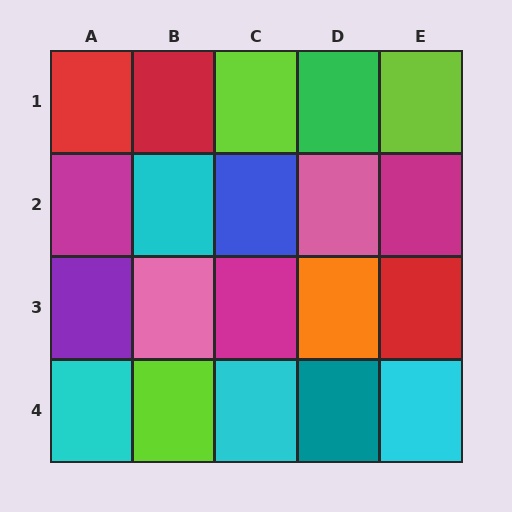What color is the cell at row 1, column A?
Red.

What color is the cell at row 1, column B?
Red.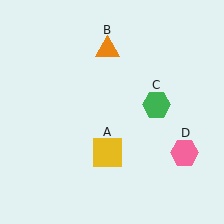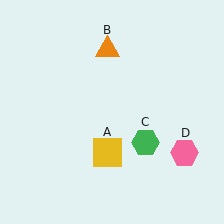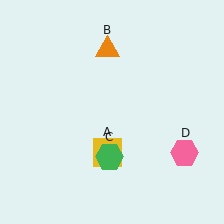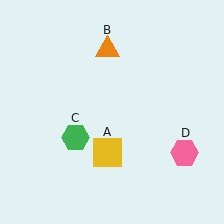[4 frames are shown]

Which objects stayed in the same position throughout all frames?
Yellow square (object A) and orange triangle (object B) and pink hexagon (object D) remained stationary.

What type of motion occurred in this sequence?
The green hexagon (object C) rotated clockwise around the center of the scene.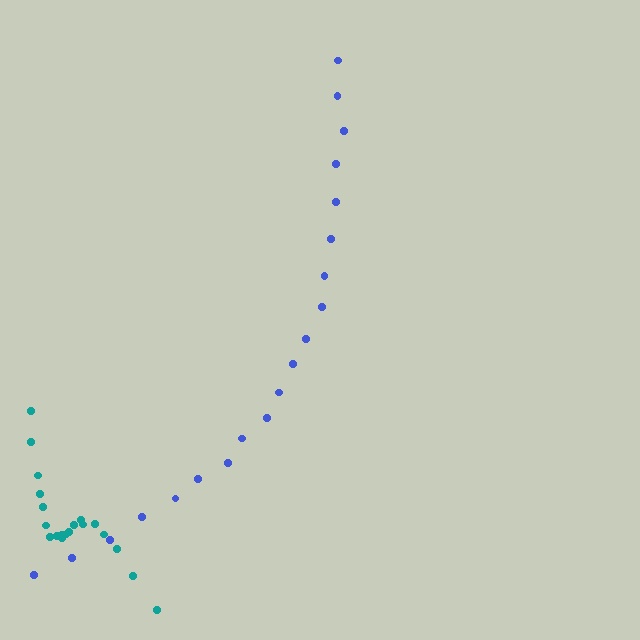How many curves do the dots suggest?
There are 2 distinct paths.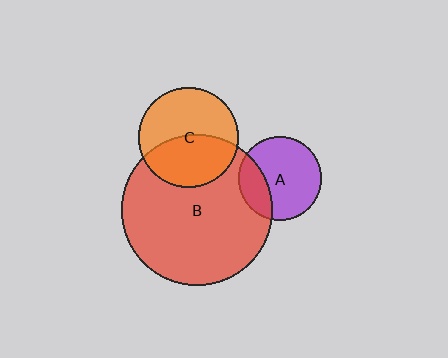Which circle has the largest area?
Circle B (red).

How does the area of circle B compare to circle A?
Approximately 3.3 times.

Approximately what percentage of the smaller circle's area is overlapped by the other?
Approximately 25%.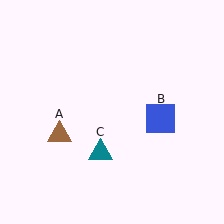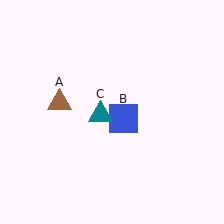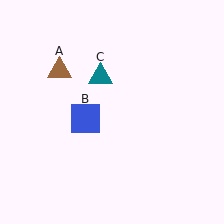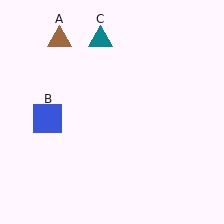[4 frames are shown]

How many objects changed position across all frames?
3 objects changed position: brown triangle (object A), blue square (object B), teal triangle (object C).